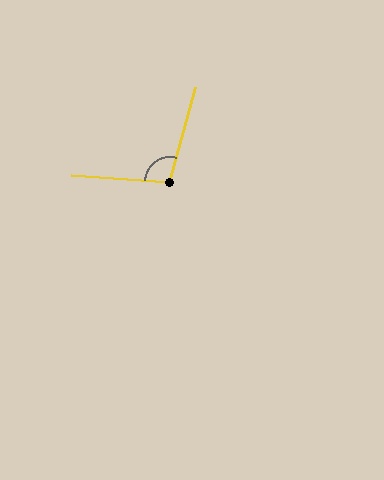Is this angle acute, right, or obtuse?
It is obtuse.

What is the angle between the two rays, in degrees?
Approximately 101 degrees.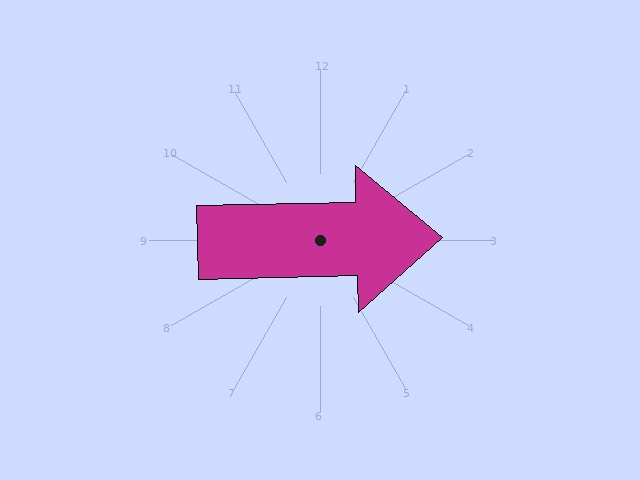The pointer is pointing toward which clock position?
Roughly 3 o'clock.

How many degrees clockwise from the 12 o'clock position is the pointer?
Approximately 89 degrees.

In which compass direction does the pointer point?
East.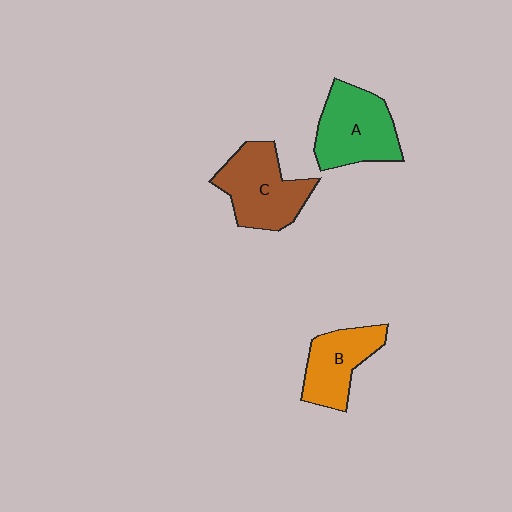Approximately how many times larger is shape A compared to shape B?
Approximately 1.3 times.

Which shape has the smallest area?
Shape B (orange).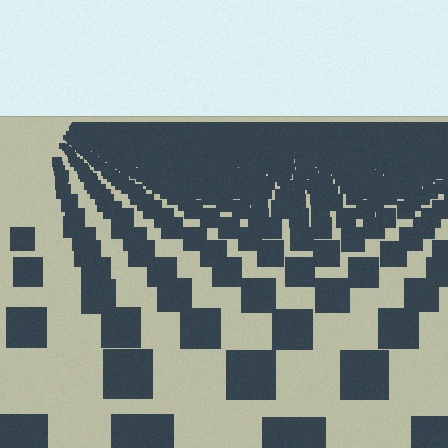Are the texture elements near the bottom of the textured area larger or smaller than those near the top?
Larger. Near the bottom, elements are closer to the viewer and appear at a bigger on-screen size.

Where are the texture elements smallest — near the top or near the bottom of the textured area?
Near the top.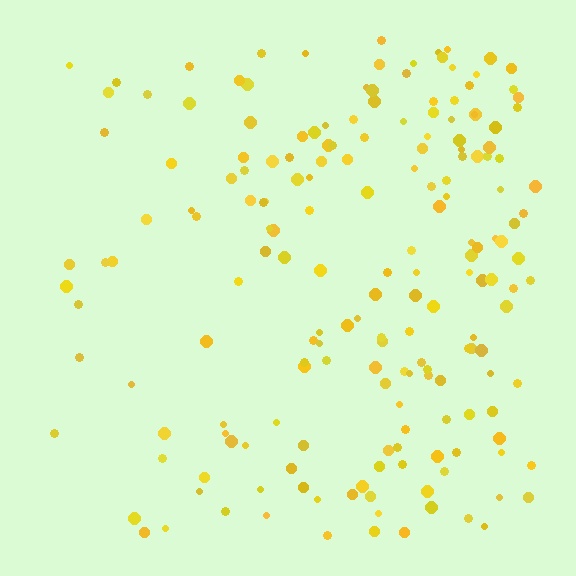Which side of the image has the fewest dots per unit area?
The left.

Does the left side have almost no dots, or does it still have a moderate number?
Still a moderate number, just noticeably fewer than the right.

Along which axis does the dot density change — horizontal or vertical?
Horizontal.